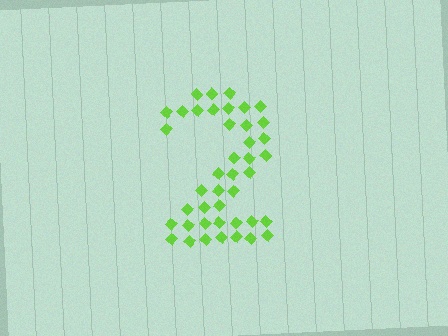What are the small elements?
The small elements are diamonds.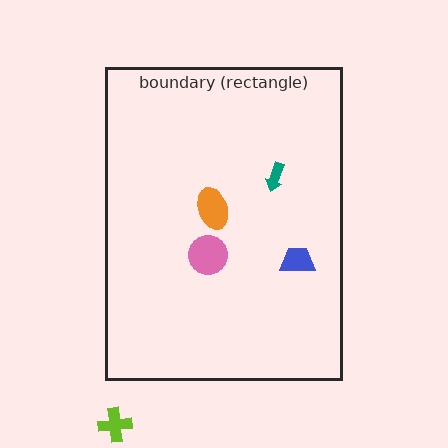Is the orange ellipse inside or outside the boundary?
Inside.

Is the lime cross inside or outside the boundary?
Outside.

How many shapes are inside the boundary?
4 inside, 1 outside.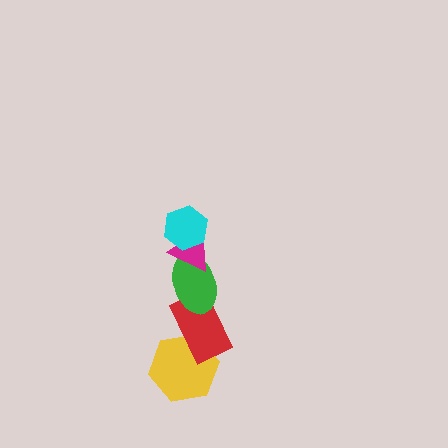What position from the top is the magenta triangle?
The magenta triangle is 2nd from the top.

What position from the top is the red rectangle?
The red rectangle is 4th from the top.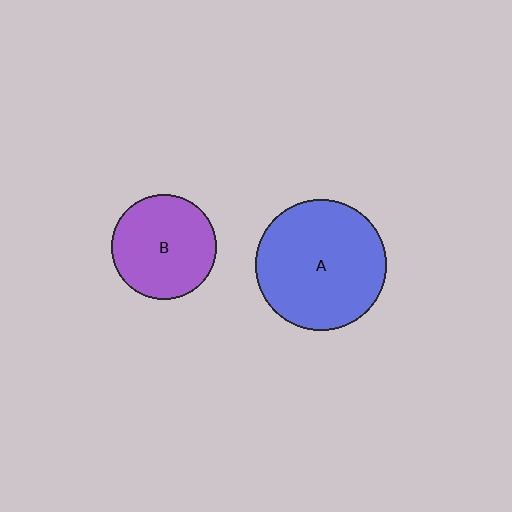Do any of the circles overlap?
No, none of the circles overlap.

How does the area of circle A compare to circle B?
Approximately 1.6 times.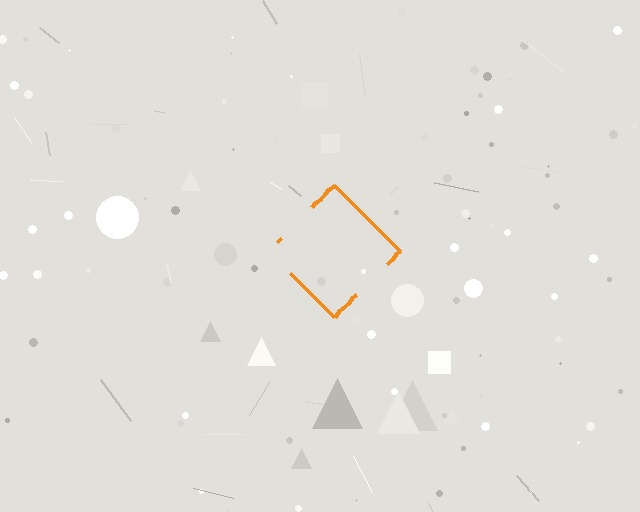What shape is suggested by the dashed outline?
The dashed outline suggests a diamond.